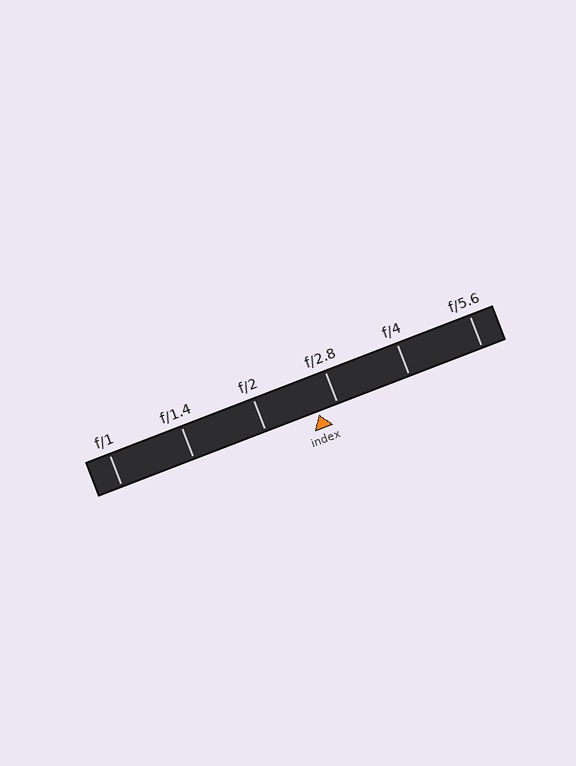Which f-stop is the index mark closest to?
The index mark is closest to f/2.8.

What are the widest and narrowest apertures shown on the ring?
The widest aperture shown is f/1 and the narrowest is f/5.6.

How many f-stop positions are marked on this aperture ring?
There are 6 f-stop positions marked.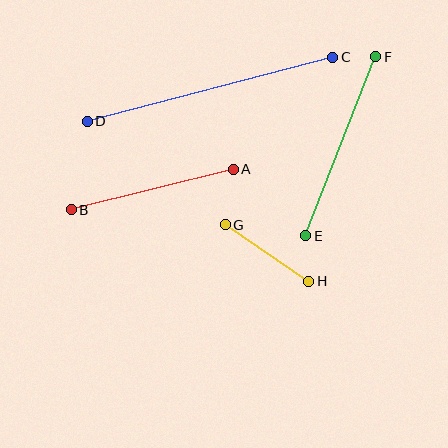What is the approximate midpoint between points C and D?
The midpoint is at approximately (210, 89) pixels.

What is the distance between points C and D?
The distance is approximately 254 pixels.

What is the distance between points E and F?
The distance is approximately 192 pixels.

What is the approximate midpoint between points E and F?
The midpoint is at approximately (341, 146) pixels.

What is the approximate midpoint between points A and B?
The midpoint is at approximately (152, 190) pixels.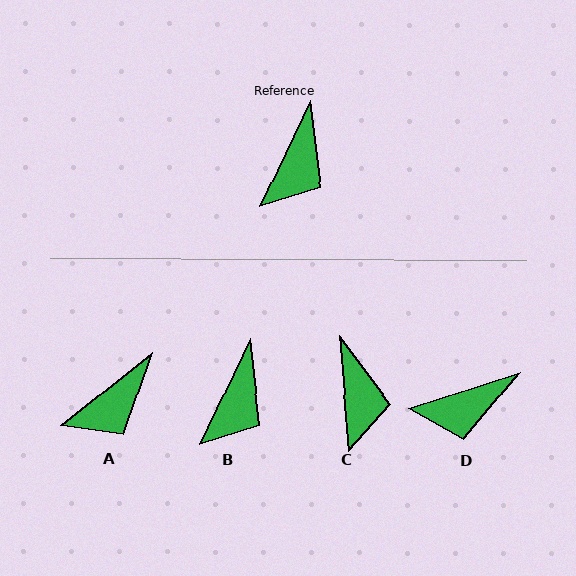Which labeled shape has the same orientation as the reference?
B.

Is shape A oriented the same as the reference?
No, it is off by about 26 degrees.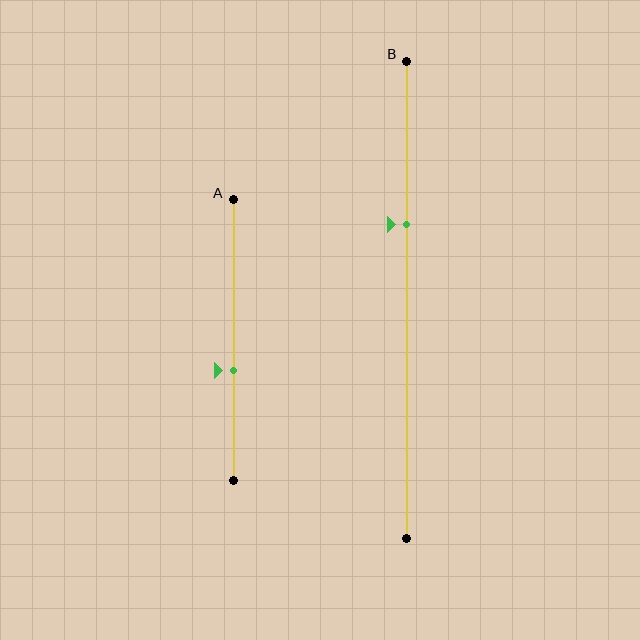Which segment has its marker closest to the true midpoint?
Segment A has its marker closest to the true midpoint.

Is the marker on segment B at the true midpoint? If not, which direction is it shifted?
No, the marker on segment B is shifted upward by about 16% of the segment length.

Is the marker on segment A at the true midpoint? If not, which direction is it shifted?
No, the marker on segment A is shifted downward by about 11% of the segment length.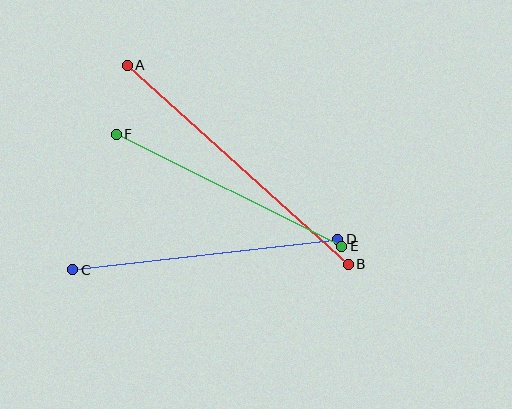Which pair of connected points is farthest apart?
Points A and B are farthest apart.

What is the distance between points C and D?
The distance is approximately 267 pixels.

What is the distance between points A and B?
The distance is approximately 298 pixels.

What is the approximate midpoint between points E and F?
The midpoint is at approximately (229, 190) pixels.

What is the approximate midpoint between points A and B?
The midpoint is at approximately (238, 165) pixels.